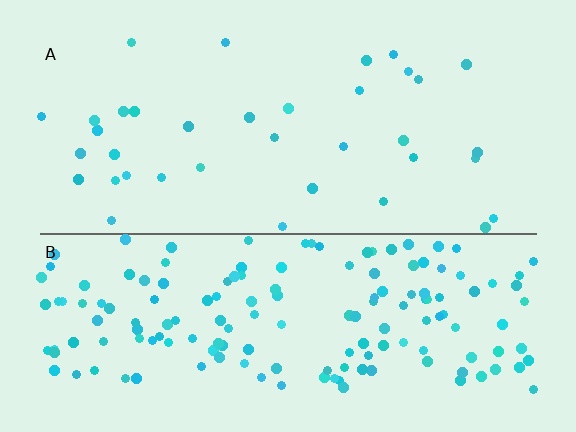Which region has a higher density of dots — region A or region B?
B (the bottom).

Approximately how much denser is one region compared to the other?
Approximately 4.4× — region B over region A.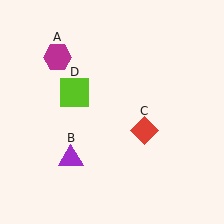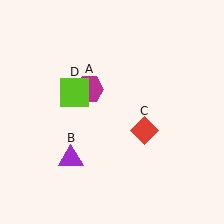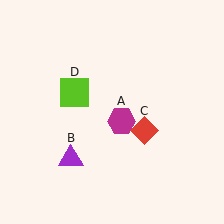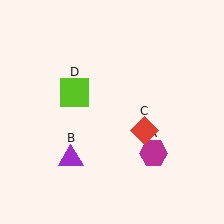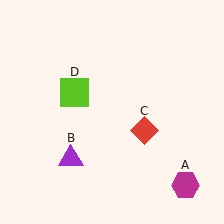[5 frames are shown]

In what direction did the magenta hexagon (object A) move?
The magenta hexagon (object A) moved down and to the right.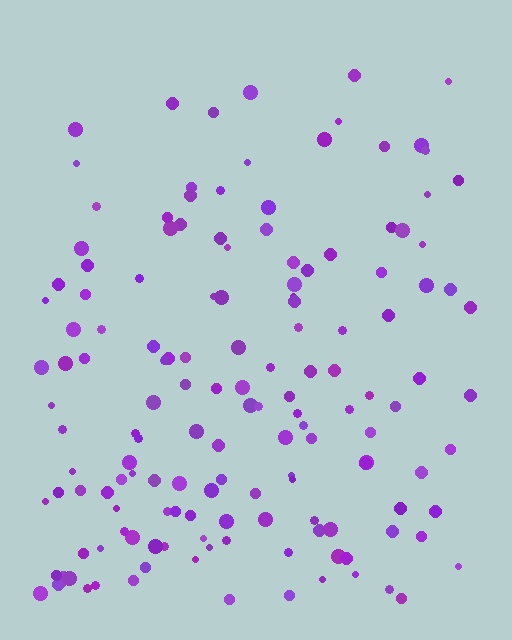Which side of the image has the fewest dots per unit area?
The top.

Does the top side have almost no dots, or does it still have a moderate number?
Still a moderate number, just noticeably fewer than the bottom.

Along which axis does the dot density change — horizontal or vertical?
Vertical.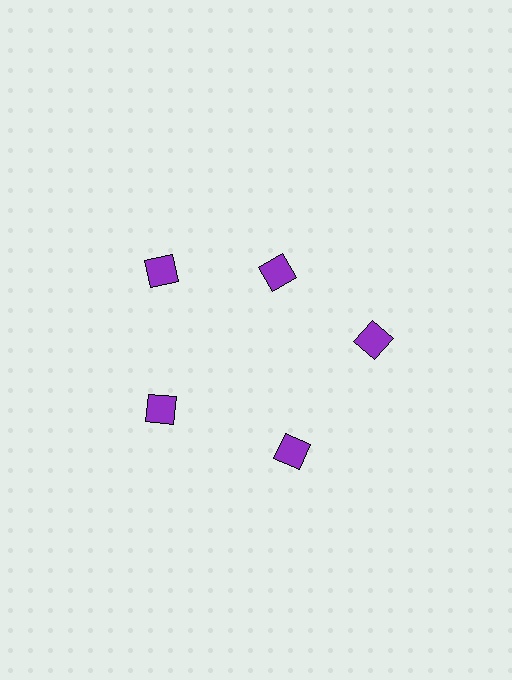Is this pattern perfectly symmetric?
No. The 5 purple diamonds are arranged in a ring, but one element near the 1 o'clock position is pulled inward toward the center, breaking the 5-fold rotational symmetry.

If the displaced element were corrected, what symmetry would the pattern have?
It would have 5-fold rotational symmetry — the pattern would map onto itself every 72 degrees.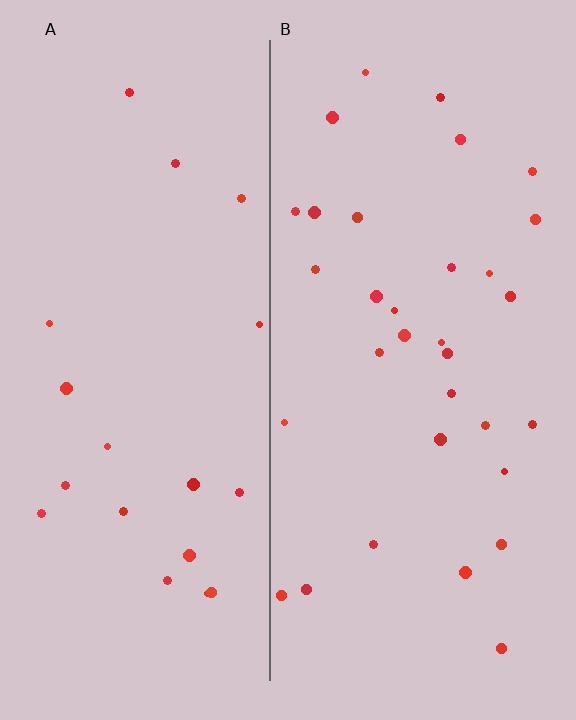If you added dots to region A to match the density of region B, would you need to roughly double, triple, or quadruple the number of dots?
Approximately double.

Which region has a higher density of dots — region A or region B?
B (the right).